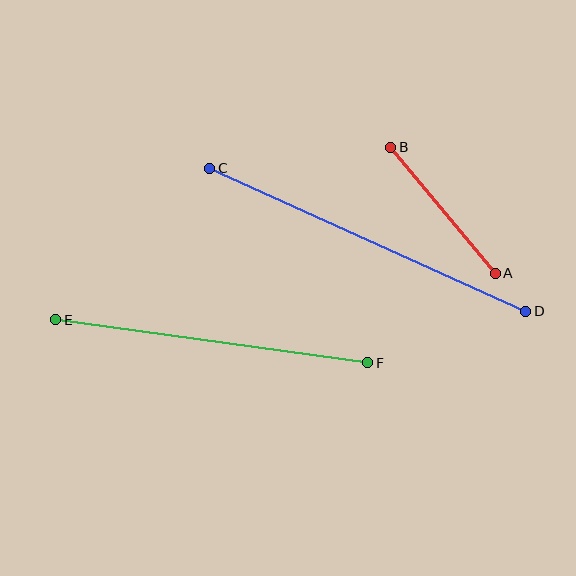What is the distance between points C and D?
The distance is approximately 347 pixels.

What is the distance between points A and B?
The distance is approximately 164 pixels.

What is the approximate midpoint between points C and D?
The midpoint is at approximately (368, 240) pixels.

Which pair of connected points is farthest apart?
Points C and D are farthest apart.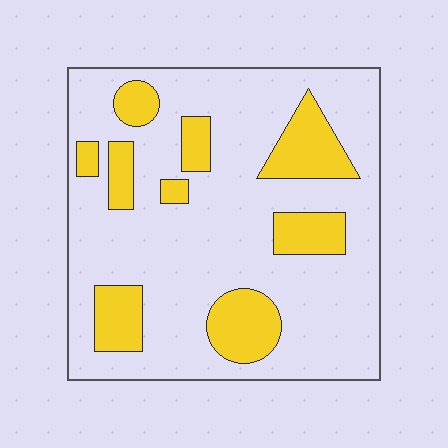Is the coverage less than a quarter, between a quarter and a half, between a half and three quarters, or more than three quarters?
Less than a quarter.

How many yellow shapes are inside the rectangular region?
9.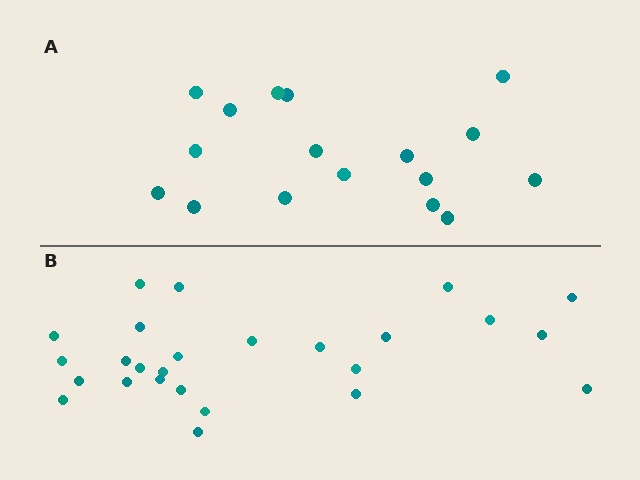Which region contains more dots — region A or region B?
Region B (the bottom region) has more dots.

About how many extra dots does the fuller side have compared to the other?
Region B has roughly 8 or so more dots than region A.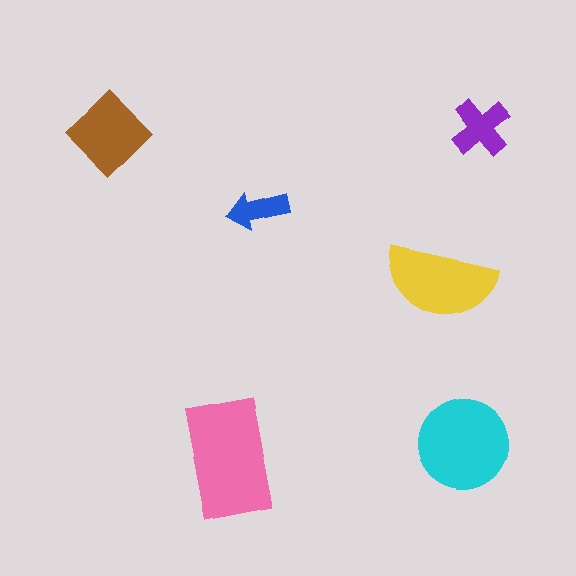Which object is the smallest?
The blue arrow.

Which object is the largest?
The pink rectangle.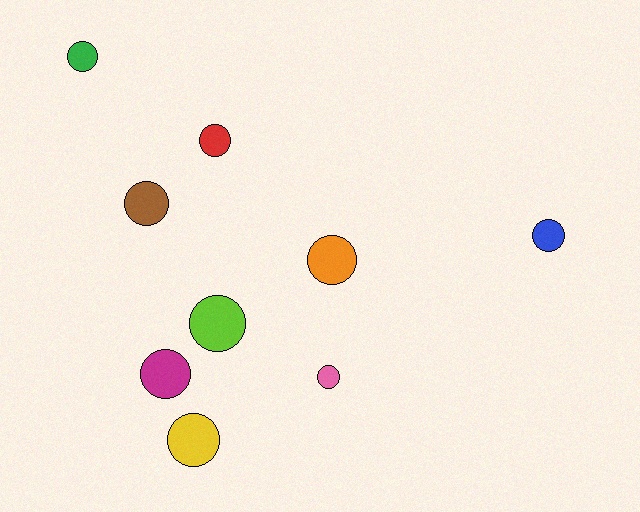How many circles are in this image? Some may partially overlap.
There are 9 circles.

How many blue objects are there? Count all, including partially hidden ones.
There is 1 blue object.